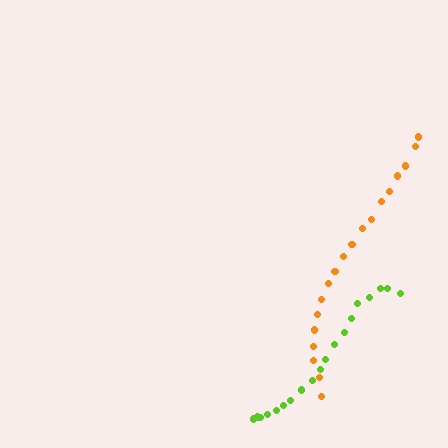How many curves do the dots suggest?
There are 2 distinct paths.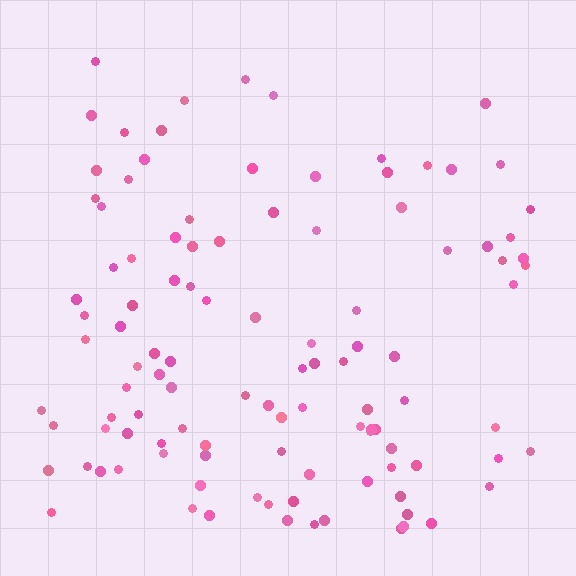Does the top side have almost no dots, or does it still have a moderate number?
Still a moderate number, just noticeably fewer than the bottom.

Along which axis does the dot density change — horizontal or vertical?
Vertical.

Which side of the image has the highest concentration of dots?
The bottom.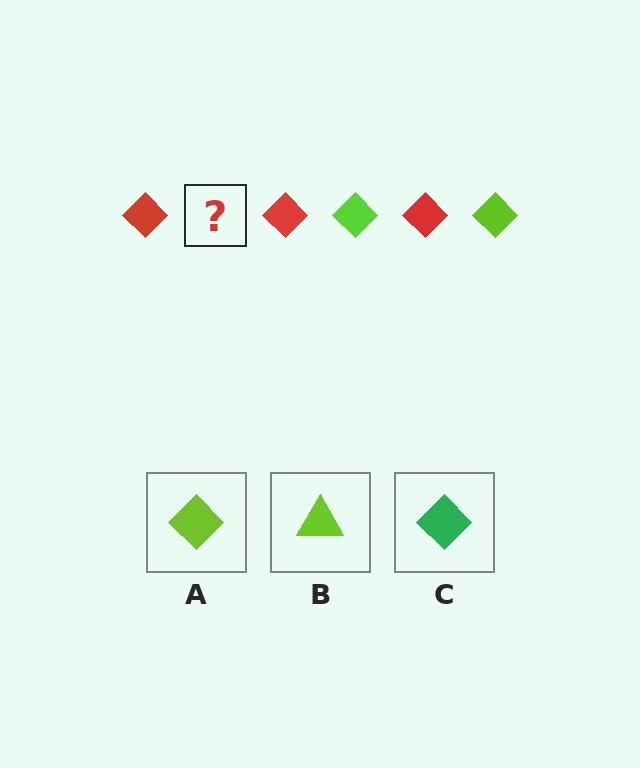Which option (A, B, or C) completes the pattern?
A.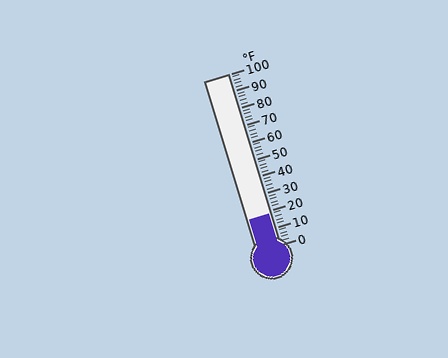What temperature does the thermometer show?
The thermometer shows approximately 18°F.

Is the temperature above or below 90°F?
The temperature is below 90°F.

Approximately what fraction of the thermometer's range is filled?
The thermometer is filled to approximately 20% of its range.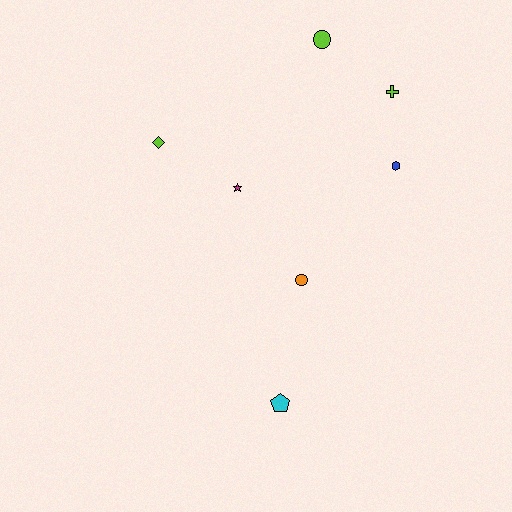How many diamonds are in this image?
There is 1 diamond.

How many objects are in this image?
There are 7 objects.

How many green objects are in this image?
There are no green objects.